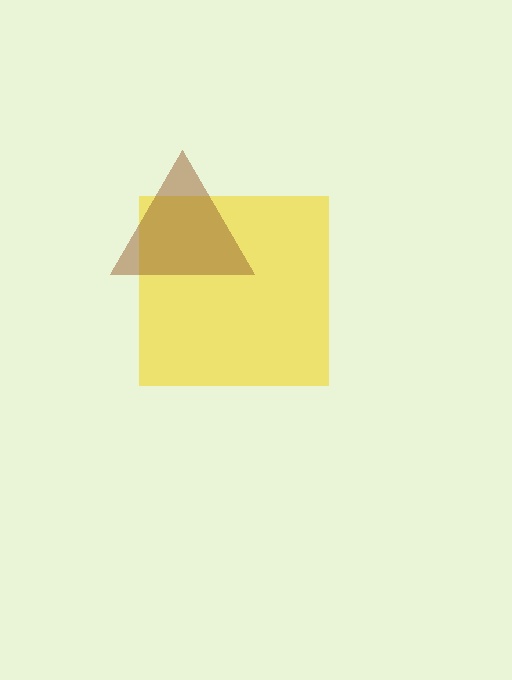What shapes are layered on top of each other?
The layered shapes are: a yellow square, a brown triangle.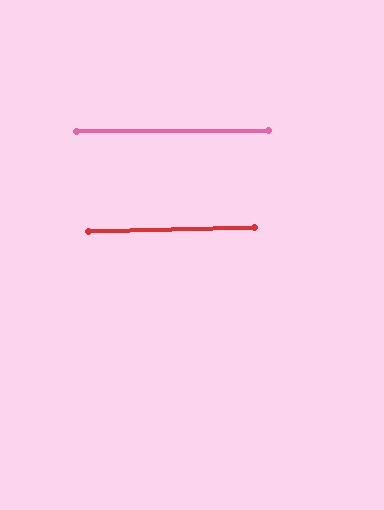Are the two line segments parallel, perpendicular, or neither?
Parallel — their directions differ by only 1.4°.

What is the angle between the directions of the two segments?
Approximately 1 degree.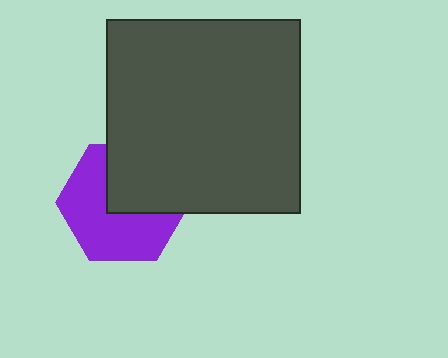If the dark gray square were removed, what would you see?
You would see the complete purple hexagon.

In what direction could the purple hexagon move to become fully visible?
The purple hexagon could move toward the lower-left. That would shift it out from behind the dark gray square entirely.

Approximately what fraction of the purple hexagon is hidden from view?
Roughly 41% of the purple hexagon is hidden behind the dark gray square.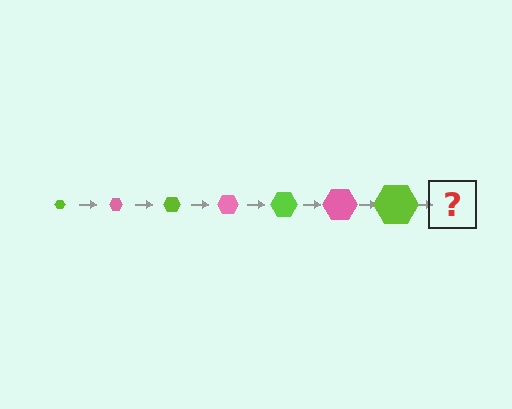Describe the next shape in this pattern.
It should be a pink hexagon, larger than the previous one.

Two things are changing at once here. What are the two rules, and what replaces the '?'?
The two rules are that the hexagon grows larger each step and the color cycles through lime and pink. The '?' should be a pink hexagon, larger than the previous one.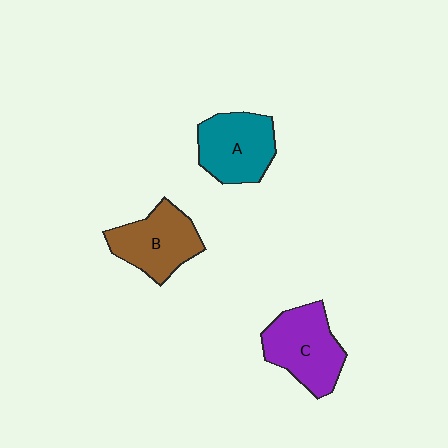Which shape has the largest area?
Shape C (purple).